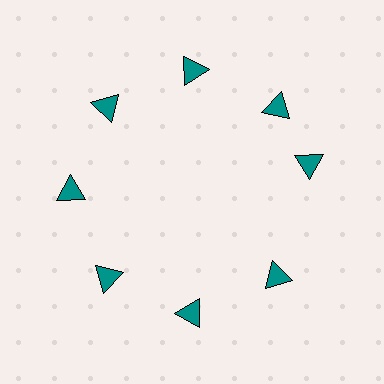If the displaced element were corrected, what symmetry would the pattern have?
It would have 8-fold rotational symmetry — the pattern would map onto itself every 45 degrees.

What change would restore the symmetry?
The symmetry would be restored by rotating it back into even spacing with its neighbors so that all 8 triangles sit at equal angles and equal distance from the center.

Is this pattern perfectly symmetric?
No. The 8 teal triangles are arranged in a ring, but one element near the 3 o'clock position is rotated out of alignment along the ring, breaking the 8-fold rotational symmetry.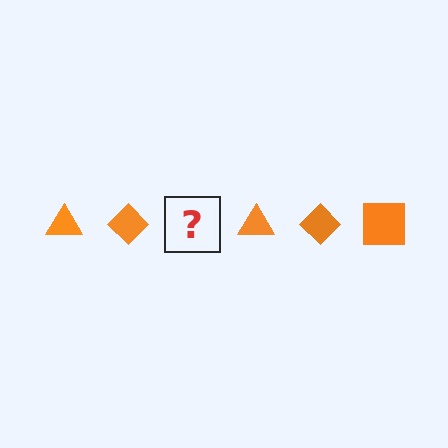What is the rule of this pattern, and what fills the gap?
The rule is that the pattern cycles through triangle, diamond, square shapes in orange. The gap should be filled with an orange square.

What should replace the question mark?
The question mark should be replaced with an orange square.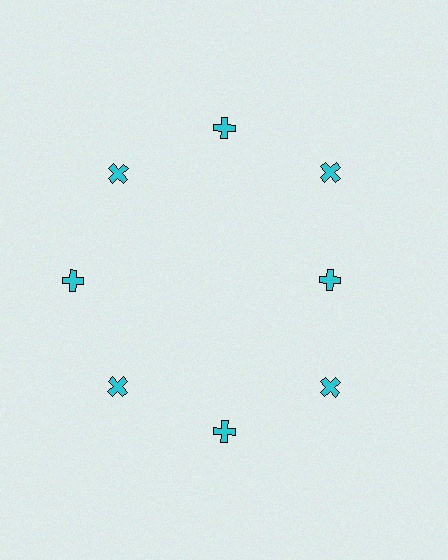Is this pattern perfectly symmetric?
No. The 8 cyan crosses are arranged in a ring, but one element near the 3 o'clock position is pulled inward toward the center, breaking the 8-fold rotational symmetry.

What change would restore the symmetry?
The symmetry would be restored by moving it outward, back onto the ring so that all 8 crosses sit at equal angles and equal distance from the center.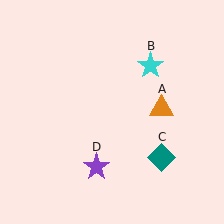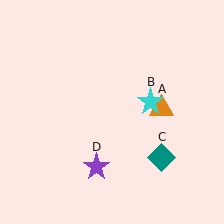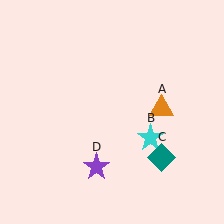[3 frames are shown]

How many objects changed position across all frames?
1 object changed position: cyan star (object B).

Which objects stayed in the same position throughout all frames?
Orange triangle (object A) and teal diamond (object C) and purple star (object D) remained stationary.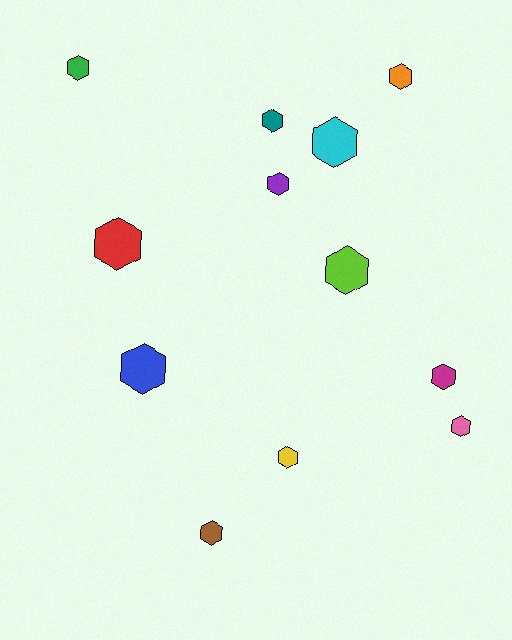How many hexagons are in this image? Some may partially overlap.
There are 12 hexagons.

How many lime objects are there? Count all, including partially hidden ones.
There is 1 lime object.